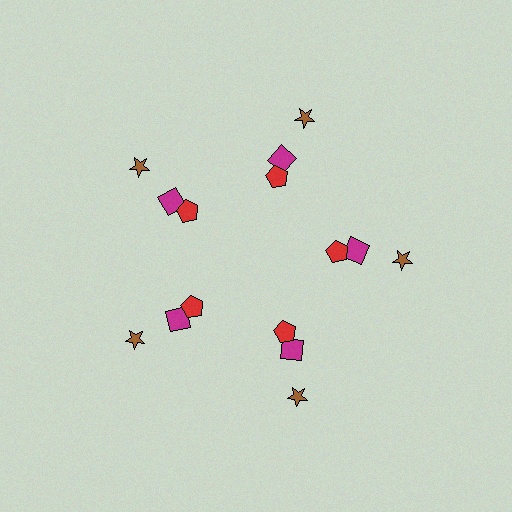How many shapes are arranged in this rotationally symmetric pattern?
There are 15 shapes, arranged in 5 groups of 3.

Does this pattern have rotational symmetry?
Yes, this pattern has 5-fold rotational symmetry. It looks the same after rotating 72 degrees around the center.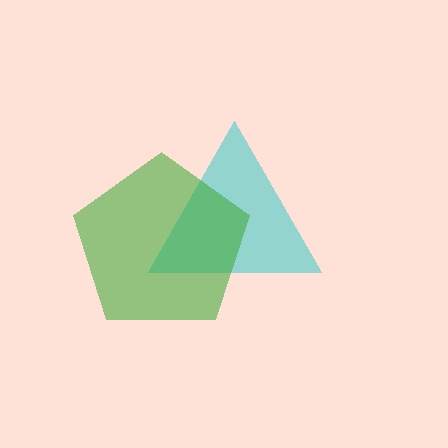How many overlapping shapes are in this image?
There are 2 overlapping shapes in the image.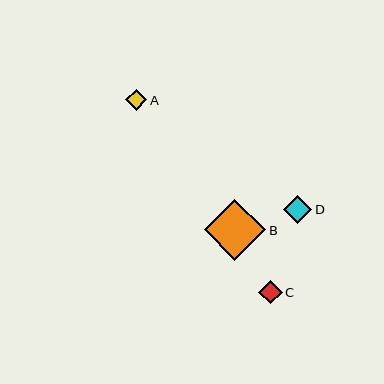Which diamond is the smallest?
Diamond A is the smallest with a size of approximately 21 pixels.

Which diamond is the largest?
Diamond B is the largest with a size of approximately 62 pixels.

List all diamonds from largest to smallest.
From largest to smallest: B, D, C, A.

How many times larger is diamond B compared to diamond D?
Diamond B is approximately 2.2 times the size of diamond D.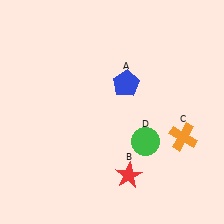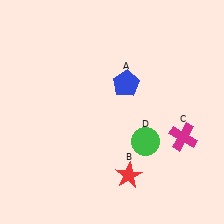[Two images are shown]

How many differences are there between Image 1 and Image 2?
There is 1 difference between the two images.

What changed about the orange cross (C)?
In Image 1, C is orange. In Image 2, it changed to magenta.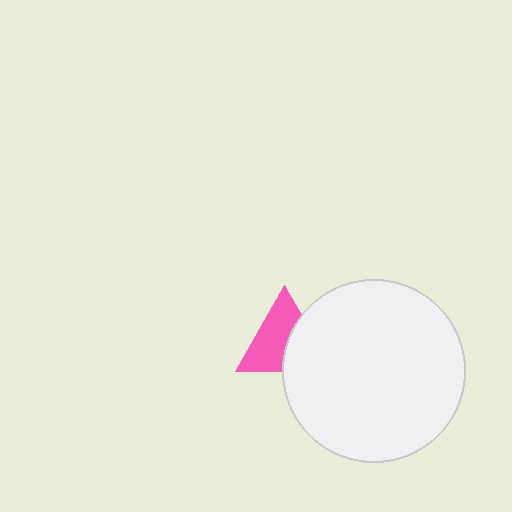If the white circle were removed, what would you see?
You would see the complete pink triangle.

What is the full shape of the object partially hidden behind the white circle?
The partially hidden object is a pink triangle.